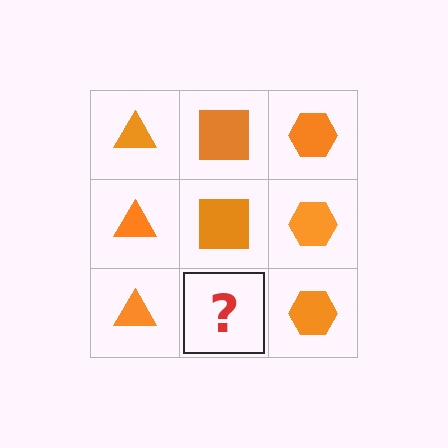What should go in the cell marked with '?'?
The missing cell should contain an orange square.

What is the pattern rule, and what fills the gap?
The rule is that each column has a consistent shape. The gap should be filled with an orange square.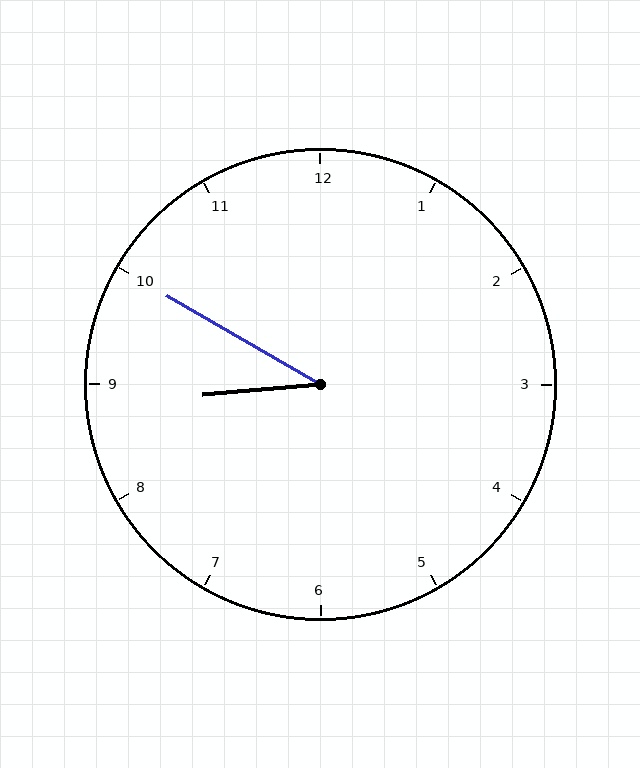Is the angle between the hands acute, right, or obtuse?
It is acute.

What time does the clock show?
8:50.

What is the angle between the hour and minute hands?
Approximately 35 degrees.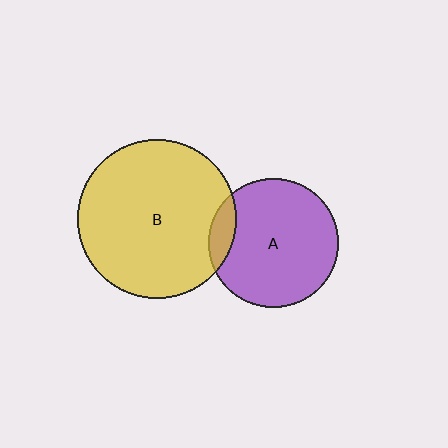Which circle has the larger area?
Circle B (yellow).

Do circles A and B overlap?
Yes.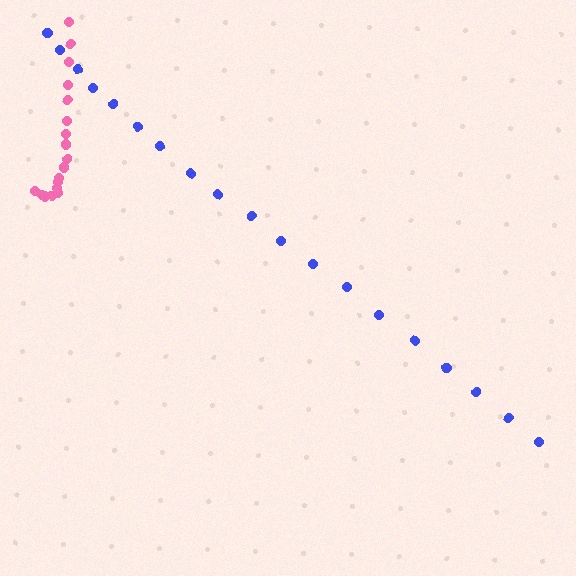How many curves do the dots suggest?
There are 2 distinct paths.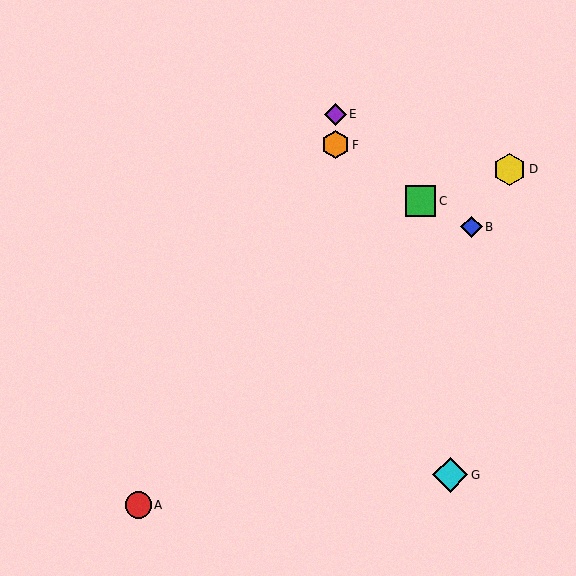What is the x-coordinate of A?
Object A is at x≈138.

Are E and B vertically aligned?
No, E is at x≈335 and B is at x≈471.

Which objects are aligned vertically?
Objects E, F are aligned vertically.